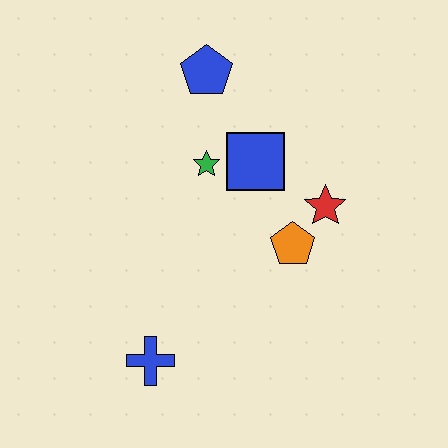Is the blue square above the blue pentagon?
No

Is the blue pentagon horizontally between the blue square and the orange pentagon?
No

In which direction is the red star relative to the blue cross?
The red star is to the right of the blue cross.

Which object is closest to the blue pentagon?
The green star is closest to the blue pentagon.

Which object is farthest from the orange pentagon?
The blue pentagon is farthest from the orange pentagon.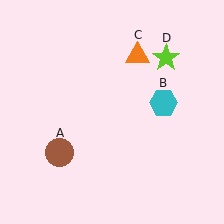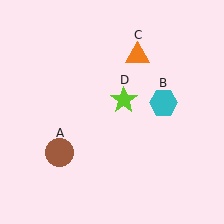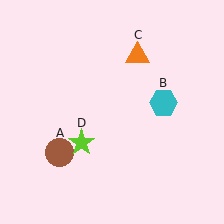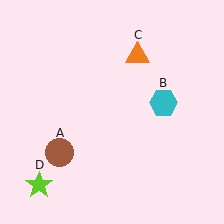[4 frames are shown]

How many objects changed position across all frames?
1 object changed position: lime star (object D).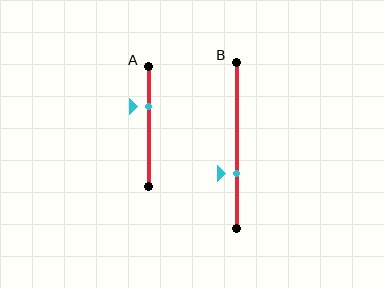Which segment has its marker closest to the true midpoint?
Segment A has its marker closest to the true midpoint.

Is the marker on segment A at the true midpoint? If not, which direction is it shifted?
No, the marker on segment A is shifted upward by about 17% of the segment length.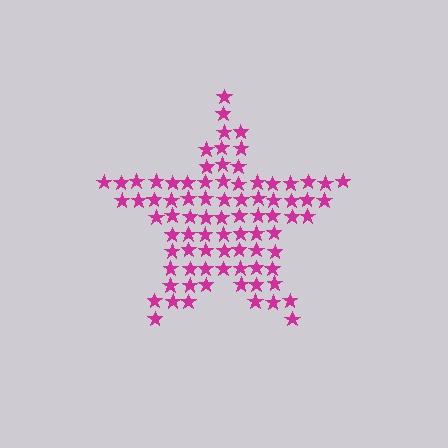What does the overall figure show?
The overall figure shows a star.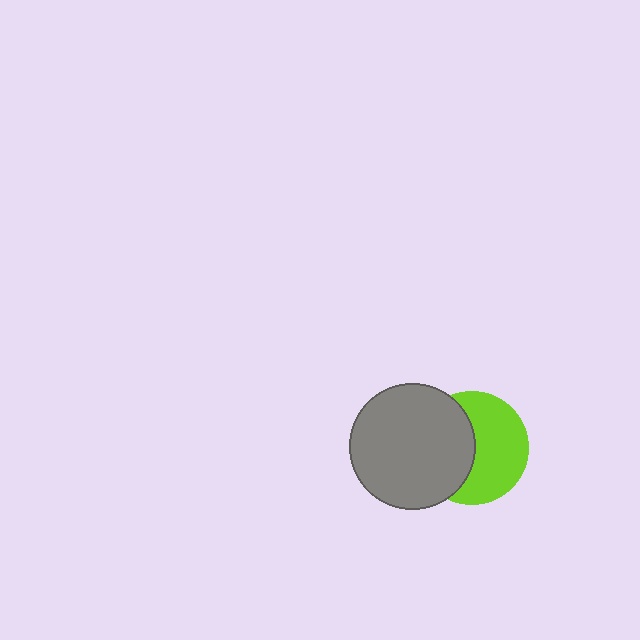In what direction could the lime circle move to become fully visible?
The lime circle could move right. That would shift it out from behind the gray circle entirely.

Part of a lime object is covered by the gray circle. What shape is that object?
It is a circle.